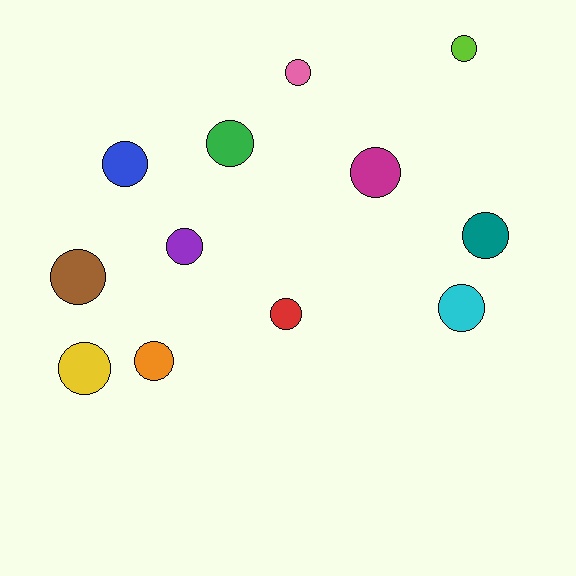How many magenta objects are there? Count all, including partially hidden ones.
There is 1 magenta object.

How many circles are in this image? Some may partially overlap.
There are 12 circles.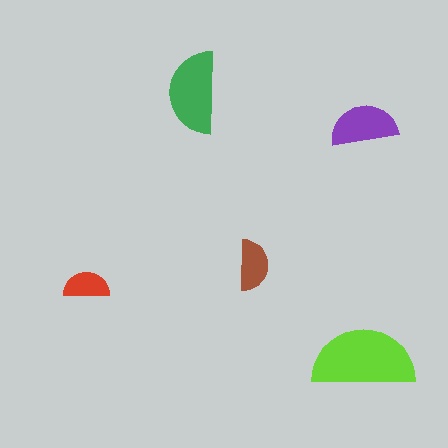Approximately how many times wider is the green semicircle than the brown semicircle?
About 1.5 times wider.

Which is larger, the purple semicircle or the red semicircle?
The purple one.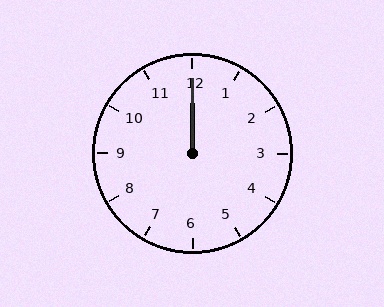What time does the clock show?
12:00.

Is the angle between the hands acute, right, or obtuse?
It is acute.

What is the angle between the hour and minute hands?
Approximately 0 degrees.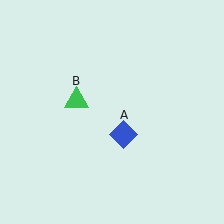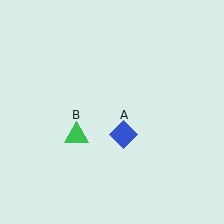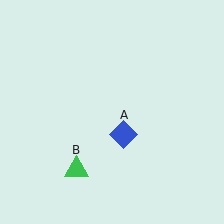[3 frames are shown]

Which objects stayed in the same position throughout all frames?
Blue diamond (object A) remained stationary.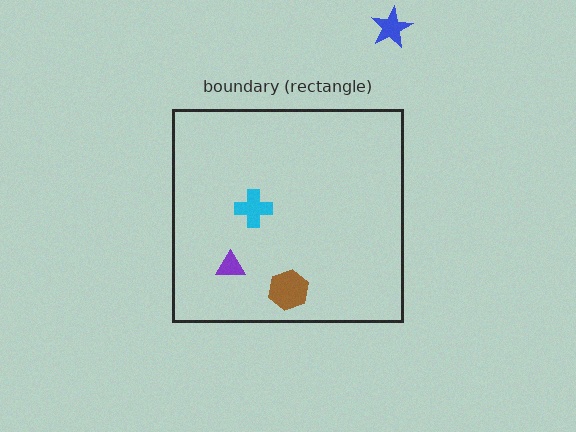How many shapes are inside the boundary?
3 inside, 1 outside.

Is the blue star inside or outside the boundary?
Outside.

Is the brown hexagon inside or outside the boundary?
Inside.